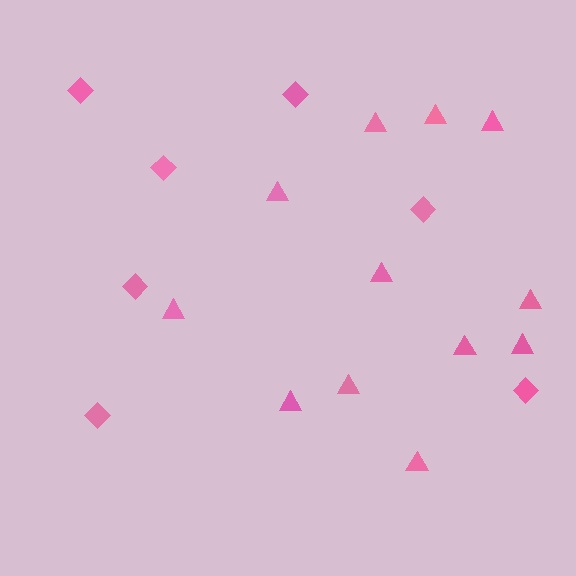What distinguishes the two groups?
There are 2 groups: one group of triangles (12) and one group of diamonds (7).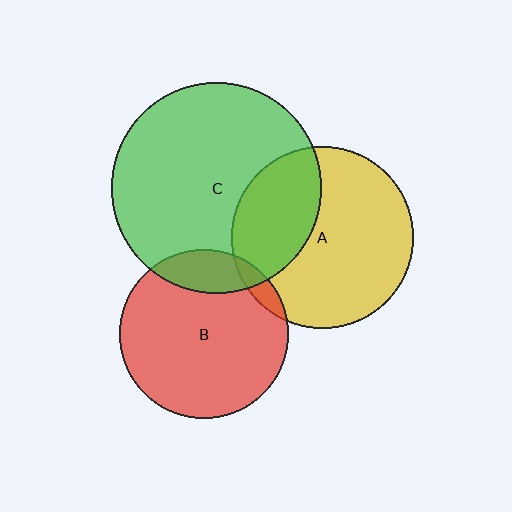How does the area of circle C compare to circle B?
Approximately 1.6 times.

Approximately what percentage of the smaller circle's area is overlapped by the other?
Approximately 15%.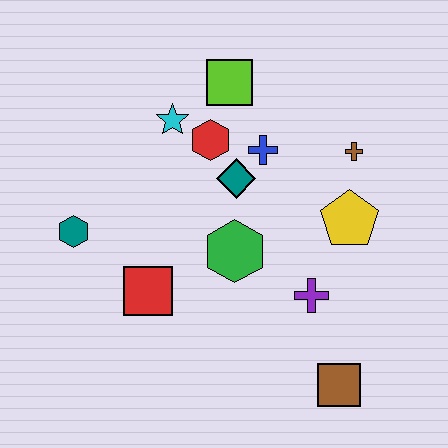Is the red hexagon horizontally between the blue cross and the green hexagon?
No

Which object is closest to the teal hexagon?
The red square is closest to the teal hexagon.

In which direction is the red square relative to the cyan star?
The red square is below the cyan star.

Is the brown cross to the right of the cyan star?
Yes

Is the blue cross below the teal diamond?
No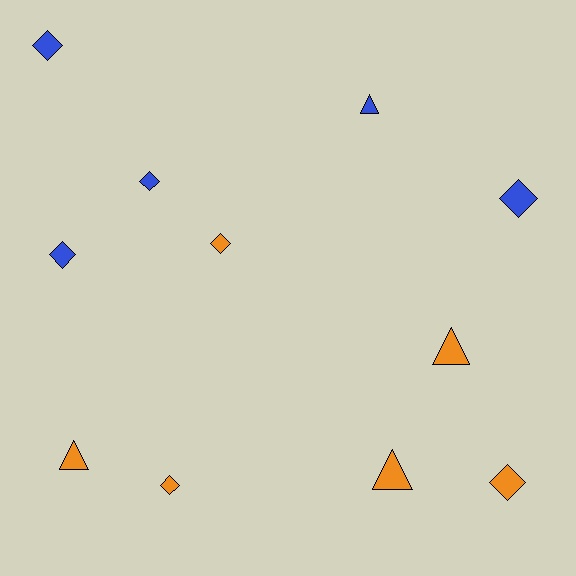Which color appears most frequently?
Orange, with 6 objects.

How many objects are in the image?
There are 11 objects.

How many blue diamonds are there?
There are 4 blue diamonds.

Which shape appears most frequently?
Diamond, with 7 objects.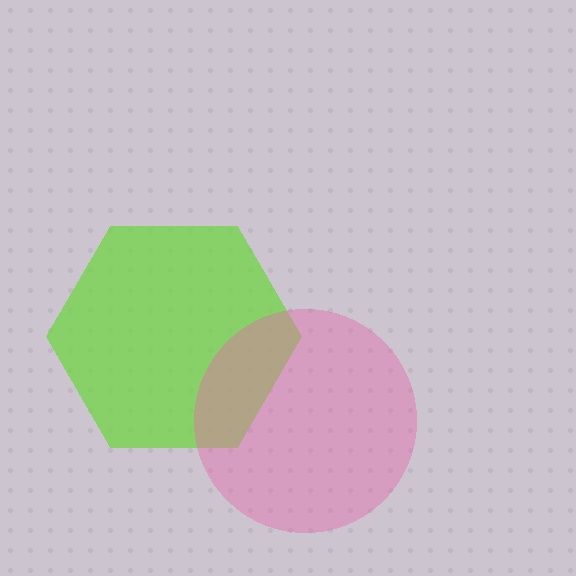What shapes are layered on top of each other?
The layered shapes are: a lime hexagon, a pink circle.